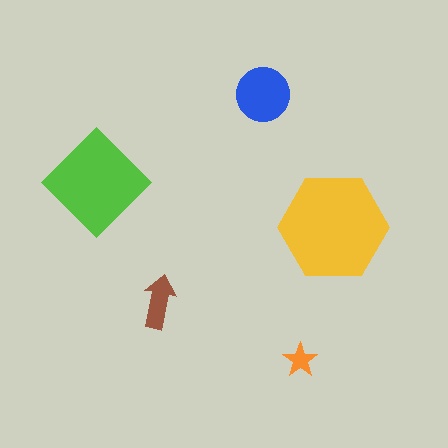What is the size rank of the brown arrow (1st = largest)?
4th.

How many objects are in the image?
There are 5 objects in the image.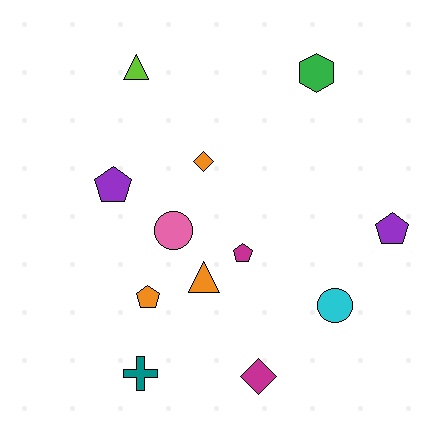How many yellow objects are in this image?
There are no yellow objects.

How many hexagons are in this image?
There is 1 hexagon.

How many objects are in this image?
There are 12 objects.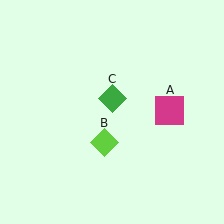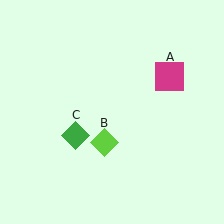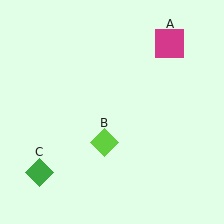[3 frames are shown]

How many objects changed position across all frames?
2 objects changed position: magenta square (object A), green diamond (object C).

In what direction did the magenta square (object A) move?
The magenta square (object A) moved up.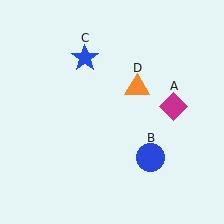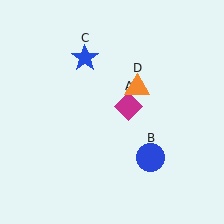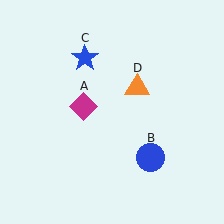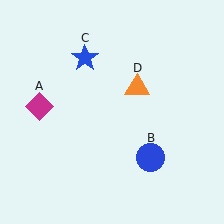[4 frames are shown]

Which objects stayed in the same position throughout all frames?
Blue circle (object B) and blue star (object C) and orange triangle (object D) remained stationary.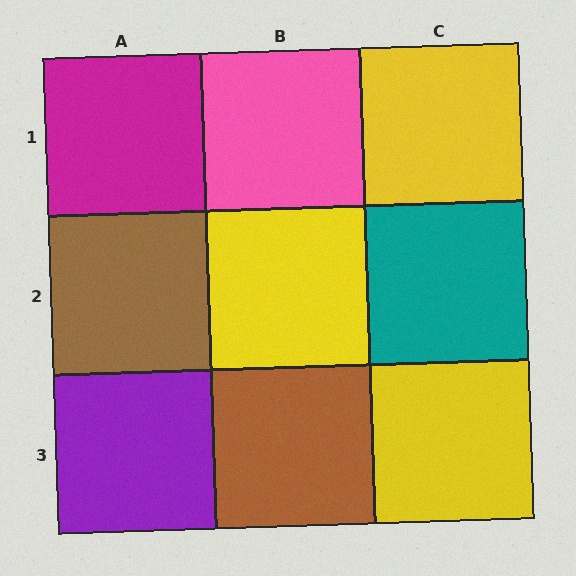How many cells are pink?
1 cell is pink.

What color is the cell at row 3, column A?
Purple.